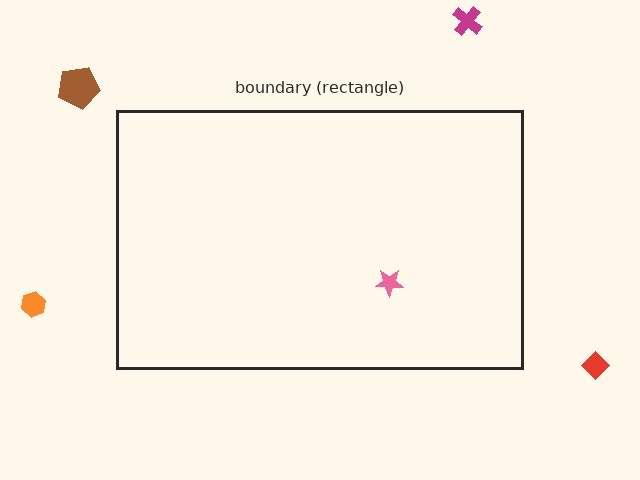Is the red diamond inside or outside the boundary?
Outside.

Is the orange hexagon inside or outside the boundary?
Outside.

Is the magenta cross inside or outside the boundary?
Outside.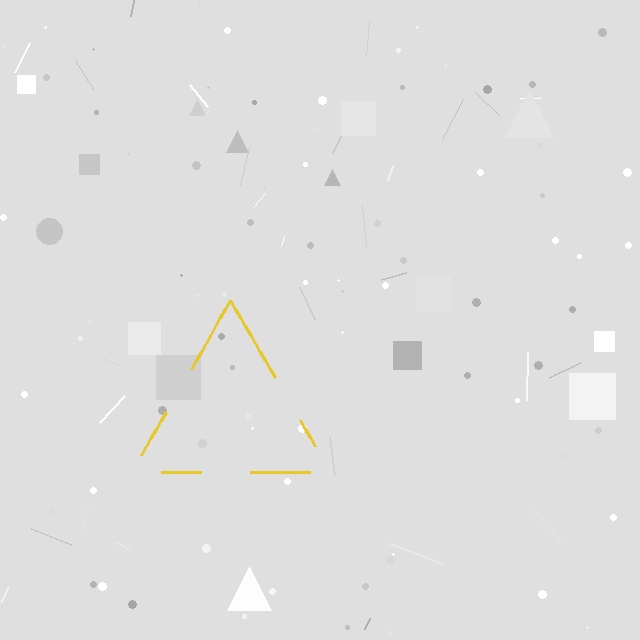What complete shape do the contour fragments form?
The contour fragments form a triangle.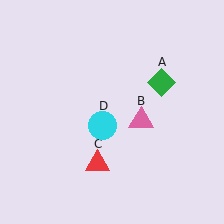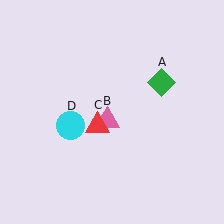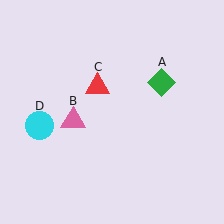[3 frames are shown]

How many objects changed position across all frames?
3 objects changed position: pink triangle (object B), red triangle (object C), cyan circle (object D).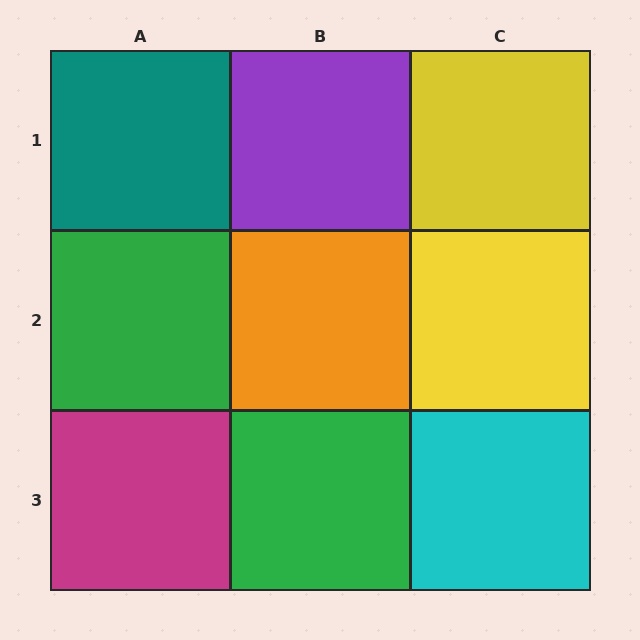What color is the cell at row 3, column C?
Cyan.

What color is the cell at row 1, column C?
Yellow.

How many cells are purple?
1 cell is purple.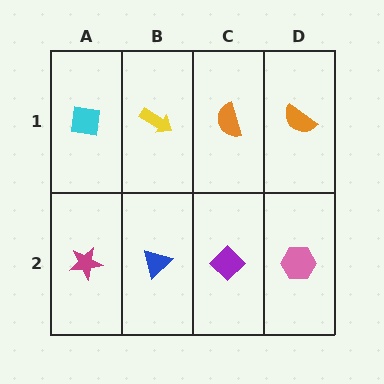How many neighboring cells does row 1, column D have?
2.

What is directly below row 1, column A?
A magenta star.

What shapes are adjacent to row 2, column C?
An orange semicircle (row 1, column C), a blue triangle (row 2, column B), a pink hexagon (row 2, column D).